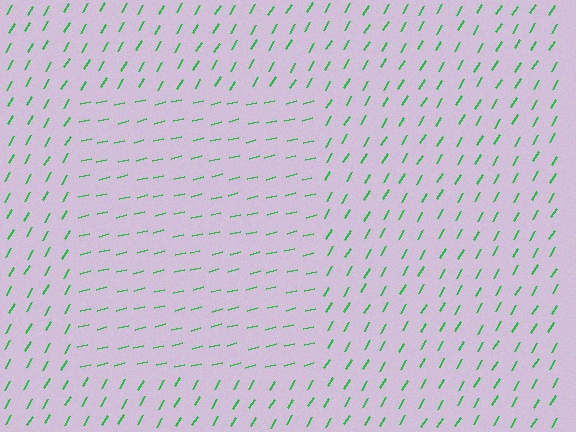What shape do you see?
I see a rectangle.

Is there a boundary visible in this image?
Yes, there is a texture boundary formed by a change in line orientation.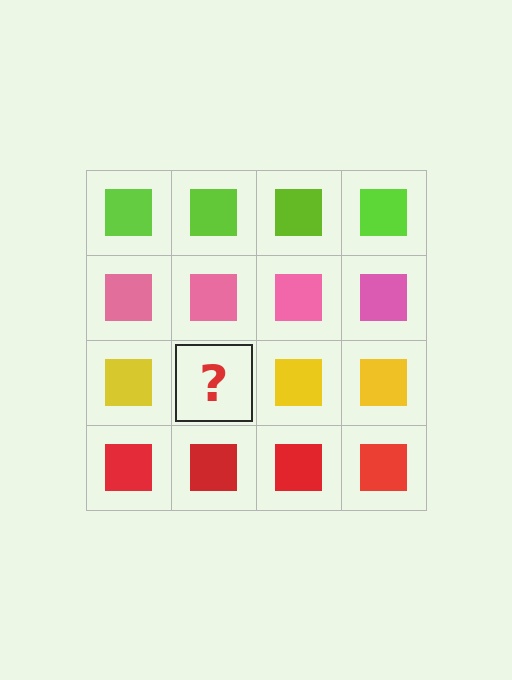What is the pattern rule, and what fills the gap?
The rule is that each row has a consistent color. The gap should be filled with a yellow square.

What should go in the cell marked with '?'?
The missing cell should contain a yellow square.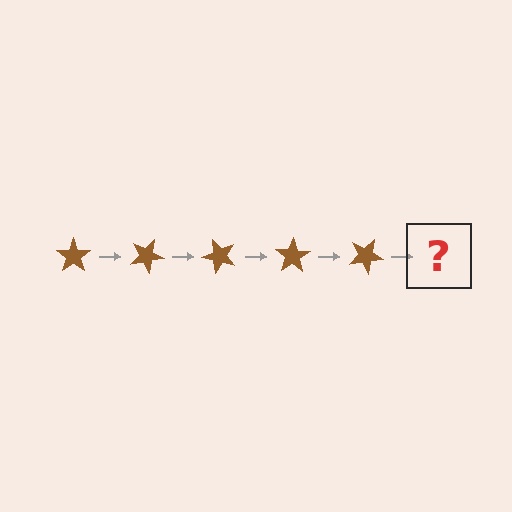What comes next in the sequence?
The next element should be a brown star rotated 125 degrees.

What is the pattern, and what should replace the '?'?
The pattern is that the star rotates 25 degrees each step. The '?' should be a brown star rotated 125 degrees.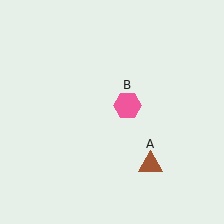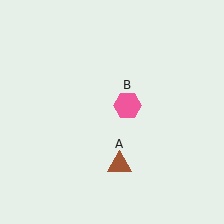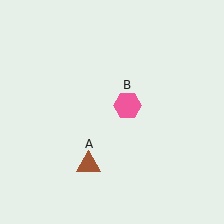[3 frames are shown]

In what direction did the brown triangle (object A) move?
The brown triangle (object A) moved left.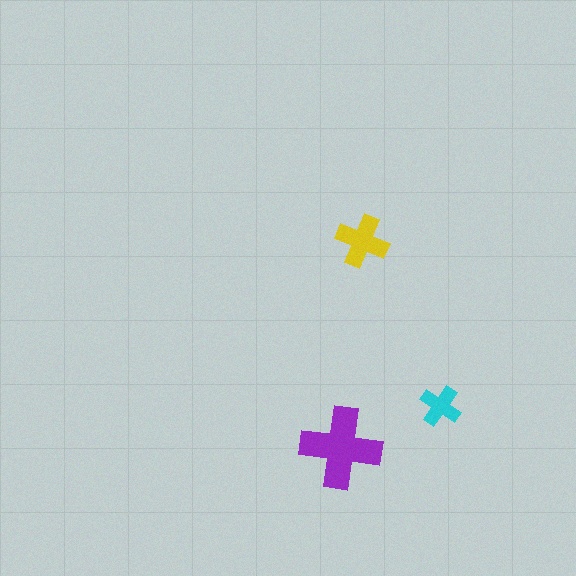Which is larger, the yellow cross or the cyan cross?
The yellow one.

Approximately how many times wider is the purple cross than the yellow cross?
About 1.5 times wider.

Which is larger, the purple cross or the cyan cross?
The purple one.